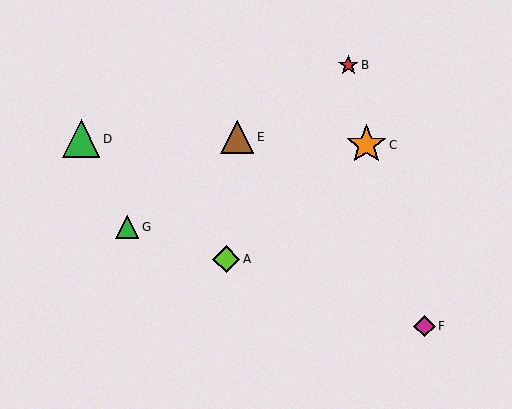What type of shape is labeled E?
Shape E is a brown triangle.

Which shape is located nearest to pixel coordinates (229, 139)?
The brown triangle (labeled E) at (237, 137) is nearest to that location.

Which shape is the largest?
The orange star (labeled C) is the largest.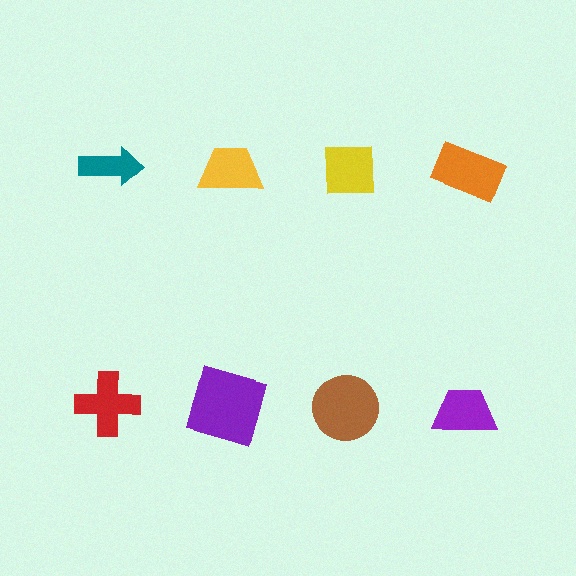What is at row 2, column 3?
A brown circle.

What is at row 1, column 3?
A yellow square.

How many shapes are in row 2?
4 shapes.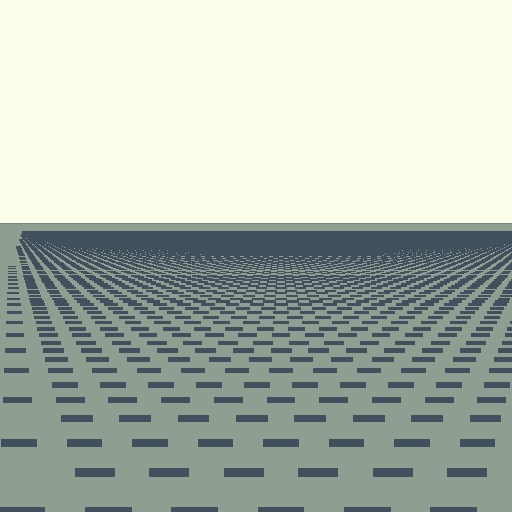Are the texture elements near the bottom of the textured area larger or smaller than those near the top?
Larger. Near the bottom, elements are closer to the viewer and appear at a bigger on-screen size.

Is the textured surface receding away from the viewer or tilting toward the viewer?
The surface is receding away from the viewer. Texture elements get smaller and denser toward the top.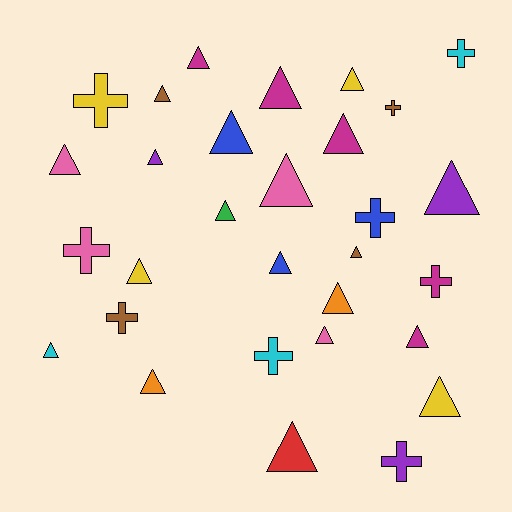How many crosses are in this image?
There are 9 crosses.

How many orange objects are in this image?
There are 2 orange objects.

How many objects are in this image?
There are 30 objects.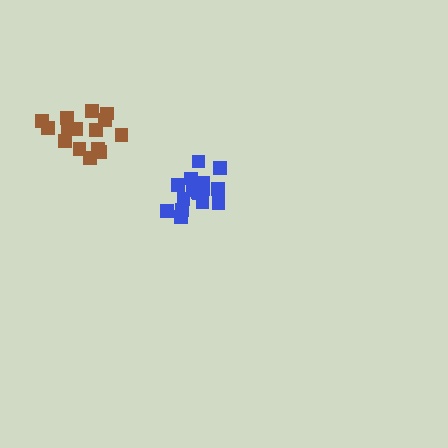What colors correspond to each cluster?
The clusters are colored: blue, brown.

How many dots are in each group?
Group 1: 17 dots, Group 2: 15 dots (32 total).